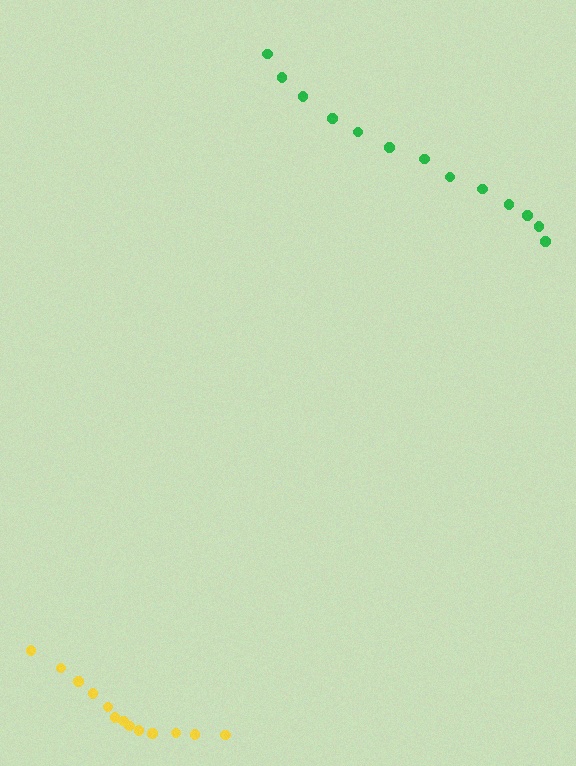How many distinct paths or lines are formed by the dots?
There are 2 distinct paths.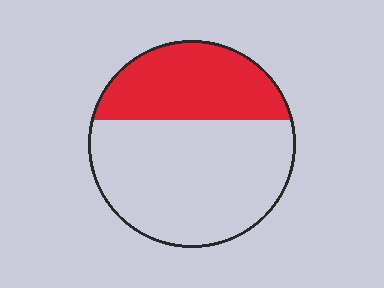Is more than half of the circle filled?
No.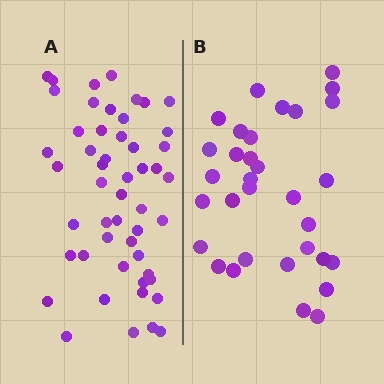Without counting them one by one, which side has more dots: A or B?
Region A (the left region) has more dots.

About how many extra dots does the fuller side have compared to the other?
Region A has approximately 20 more dots than region B.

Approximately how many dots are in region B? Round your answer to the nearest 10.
About 30 dots. (The exact count is 32, which rounds to 30.)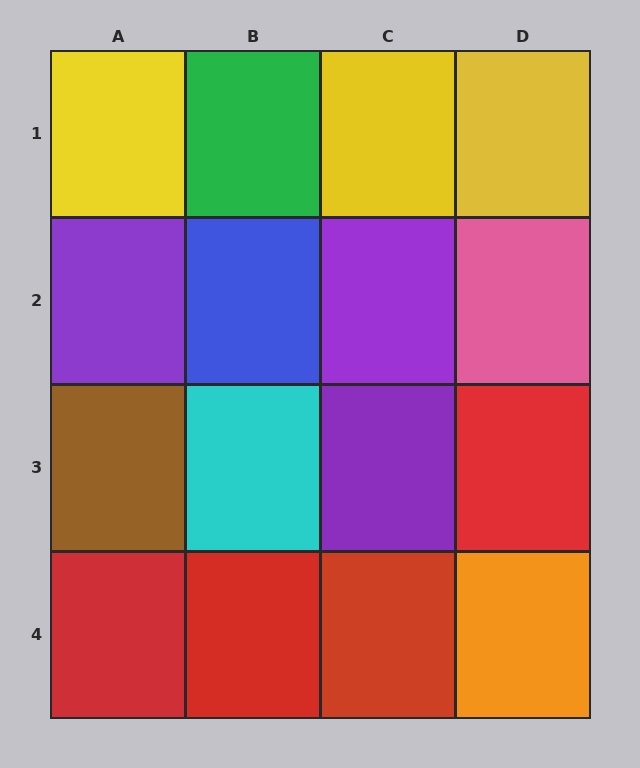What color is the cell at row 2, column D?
Pink.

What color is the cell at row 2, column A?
Purple.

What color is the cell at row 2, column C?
Purple.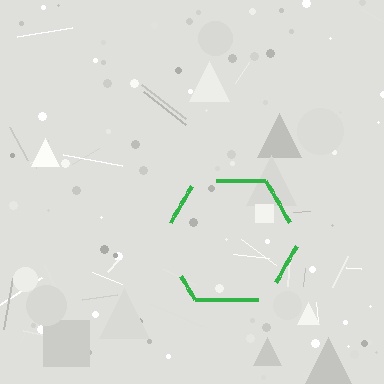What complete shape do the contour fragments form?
The contour fragments form a hexagon.